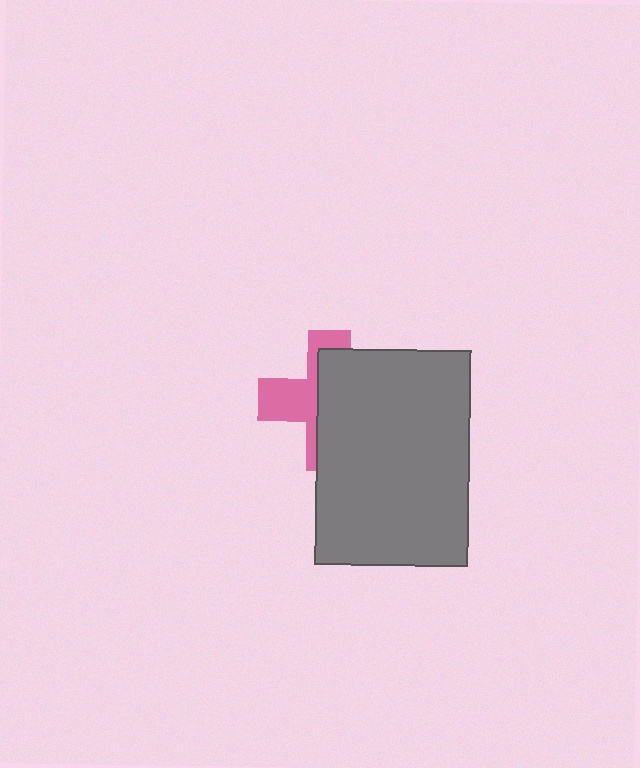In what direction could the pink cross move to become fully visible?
The pink cross could move left. That would shift it out from behind the gray rectangle entirely.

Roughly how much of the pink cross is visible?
A small part of it is visible (roughly 41%).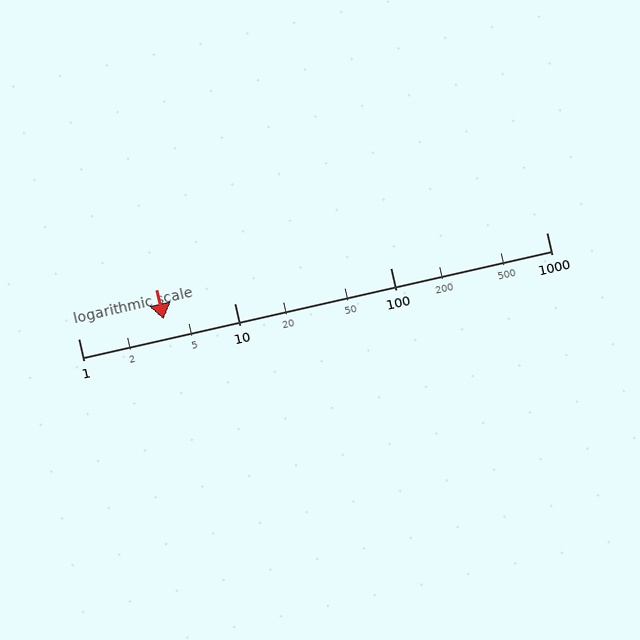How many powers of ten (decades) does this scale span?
The scale spans 3 decades, from 1 to 1000.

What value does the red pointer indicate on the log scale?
The pointer indicates approximately 3.5.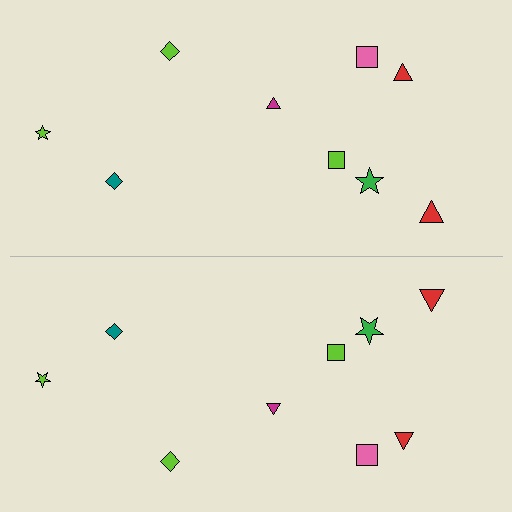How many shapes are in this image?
There are 18 shapes in this image.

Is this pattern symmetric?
Yes, this pattern has bilateral (reflection) symmetry.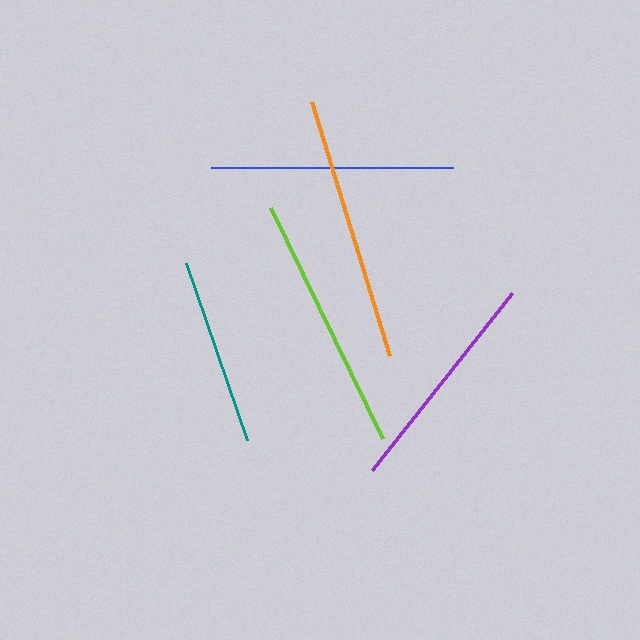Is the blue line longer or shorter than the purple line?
The blue line is longer than the purple line.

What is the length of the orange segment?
The orange segment is approximately 266 pixels long.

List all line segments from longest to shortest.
From longest to shortest: orange, lime, blue, purple, teal.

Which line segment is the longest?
The orange line is the longest at approximately 266 pixels.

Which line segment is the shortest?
The teal line is the shortest at approximately 187 pixels.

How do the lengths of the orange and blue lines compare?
The orange and blue lines are approximately the same length.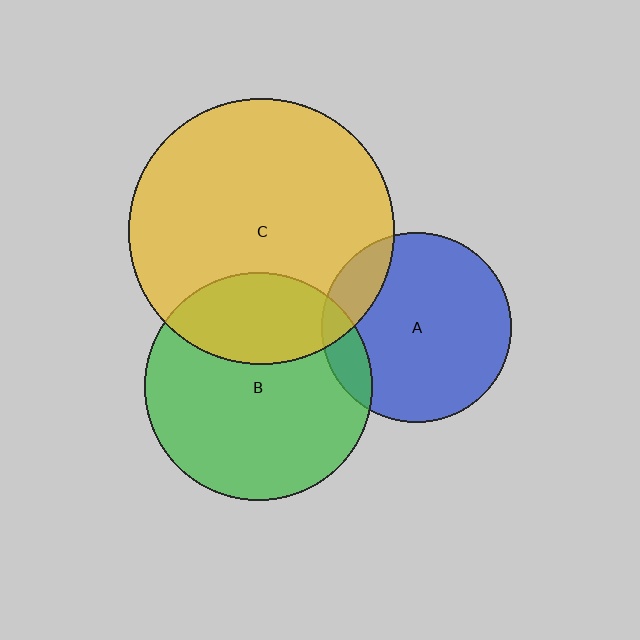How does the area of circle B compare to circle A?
Approximately 1.4 times.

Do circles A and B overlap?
Yes.